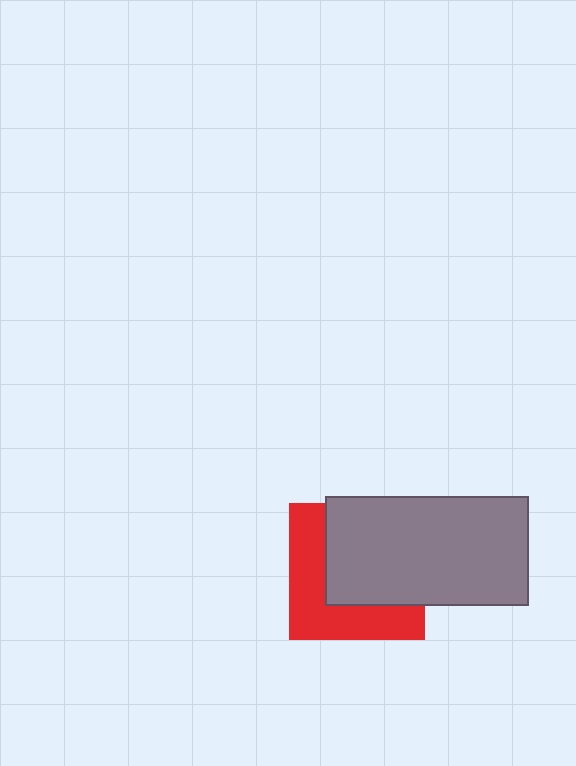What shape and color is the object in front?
The object in front is a gray rectangle.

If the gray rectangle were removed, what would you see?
You would see the complete red square.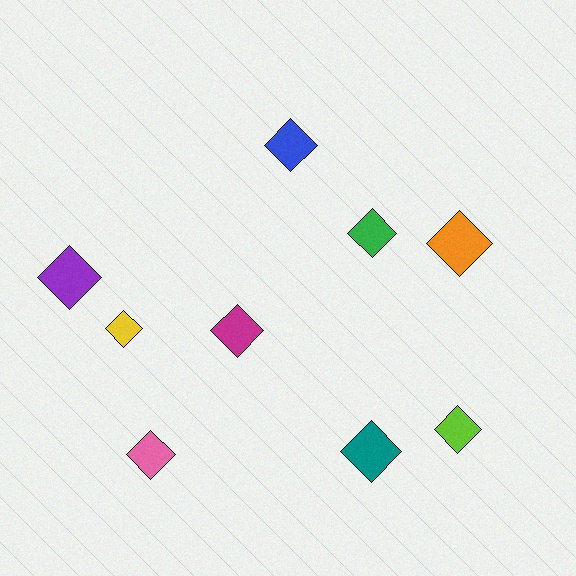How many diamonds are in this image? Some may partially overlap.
There are 9 diamonds.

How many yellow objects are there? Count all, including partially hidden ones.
There is 1 yellow object.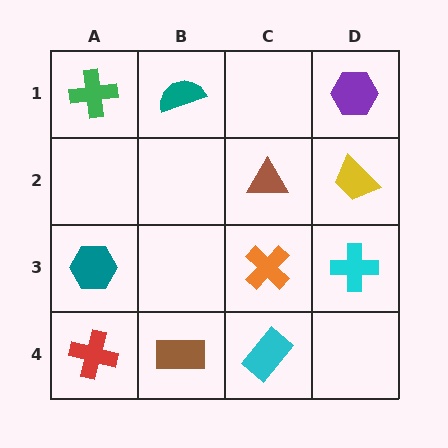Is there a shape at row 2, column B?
No, that cell is empty.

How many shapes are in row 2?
2 shapes.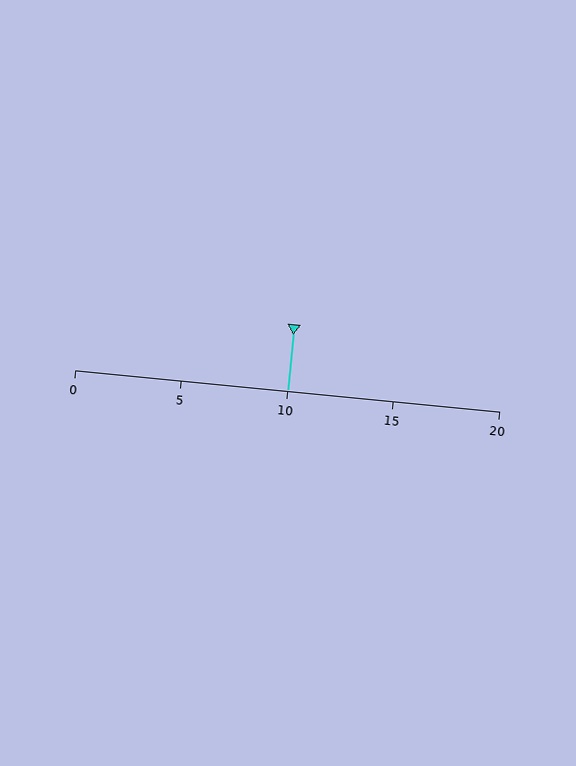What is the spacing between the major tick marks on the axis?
The major ticks are spaced 5 apart.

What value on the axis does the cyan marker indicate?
The marker indicates approximately 10.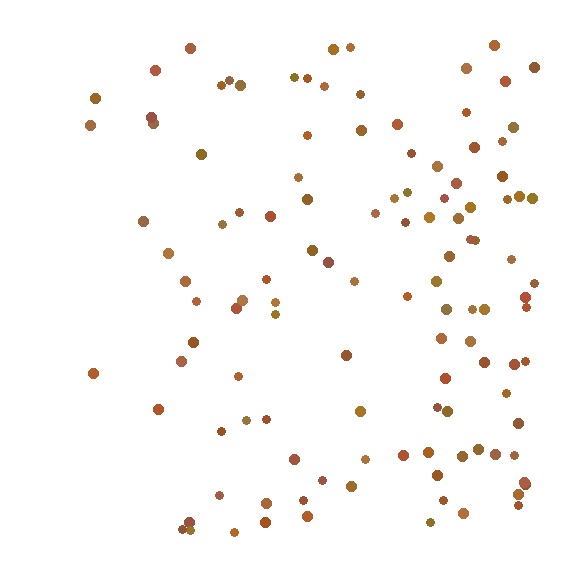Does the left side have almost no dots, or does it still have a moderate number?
Still a moderate number, just noticeably fewer than the right.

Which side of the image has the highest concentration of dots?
The right.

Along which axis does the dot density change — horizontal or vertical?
Horizontal.